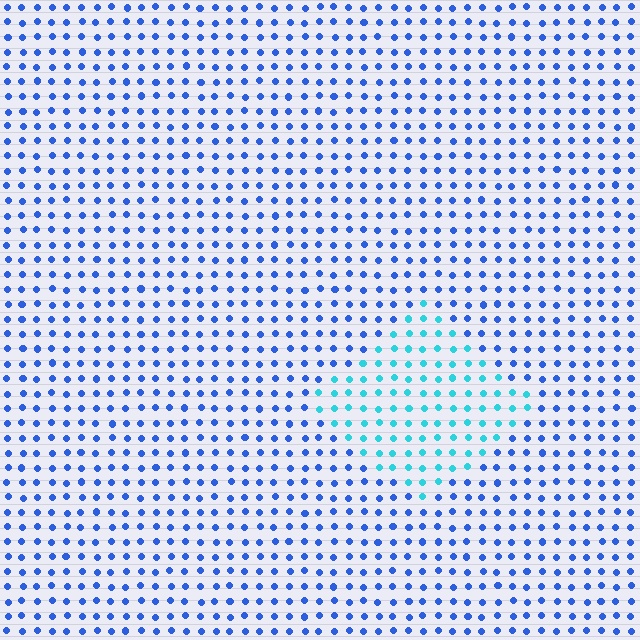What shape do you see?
I see a diamond.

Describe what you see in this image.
The image is filled with small blue elements in a uniform arrangement. A diamond-shaped region is visible where the elements are tinted to a slightly different hue, forming a subtle color boundary.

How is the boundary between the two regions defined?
The boundary is defined purely by a slight shift in hue (about 40 degrees). Spacing, size, and orientation are identical on both sides.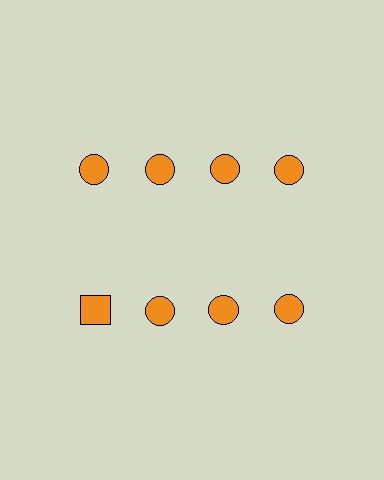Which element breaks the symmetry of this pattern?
The orange square in the second row, leftmost column breaks the symmetry. All other shapes are orange circles.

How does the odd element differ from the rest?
It has a different shape: square instead of circle.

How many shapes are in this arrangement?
There are 8 shapes arranged in a grid pattern.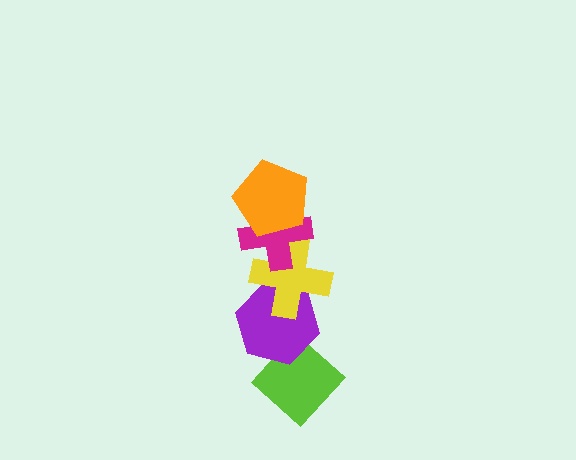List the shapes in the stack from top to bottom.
From top to bottom: the orange pentagon, the magenta cross, the yellow cross, the purple hexagon, the lime diamond.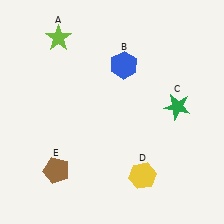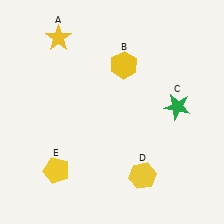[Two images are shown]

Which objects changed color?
A changed from lime to yellow. B changed from blue to yellow. E changed from brown to yellow.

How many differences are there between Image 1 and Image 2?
There are 3 differences between the two images.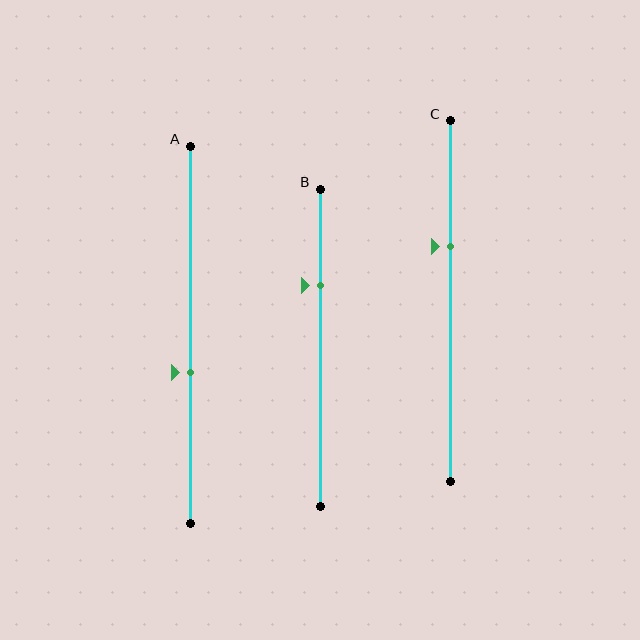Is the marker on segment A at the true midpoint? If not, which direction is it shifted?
No, the marker on segment A is shifted downward by about 10% of the segment length.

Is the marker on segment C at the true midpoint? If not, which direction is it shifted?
No, the marker on segment C is shifted upward by about 15% of the segment length.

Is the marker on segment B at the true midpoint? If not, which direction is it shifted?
No, the marker on segment B is shifted upward by about 19% of the segment length.